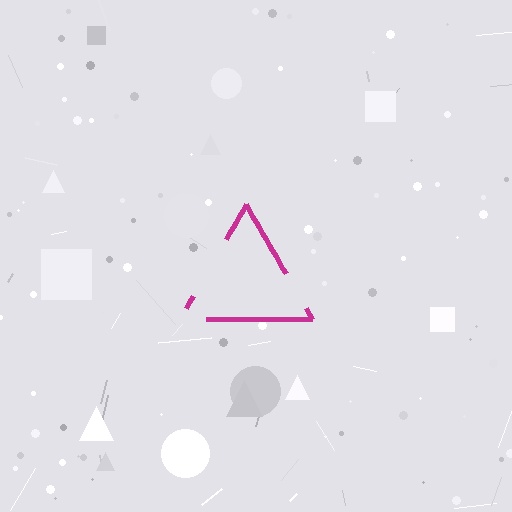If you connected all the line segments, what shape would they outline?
They would outline a triangle.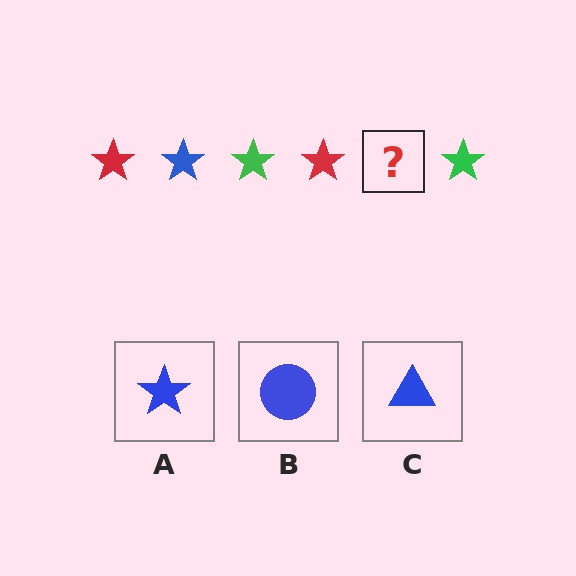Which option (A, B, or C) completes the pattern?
A.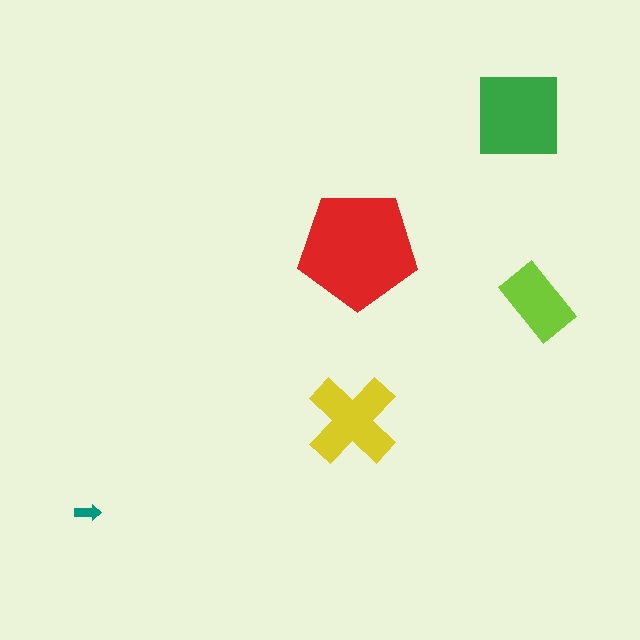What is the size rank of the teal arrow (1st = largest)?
5th.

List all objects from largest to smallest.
The red pentagon, the green square, the yellow cross, the lime rectangle, the teal arrow.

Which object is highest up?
The green square is topmost.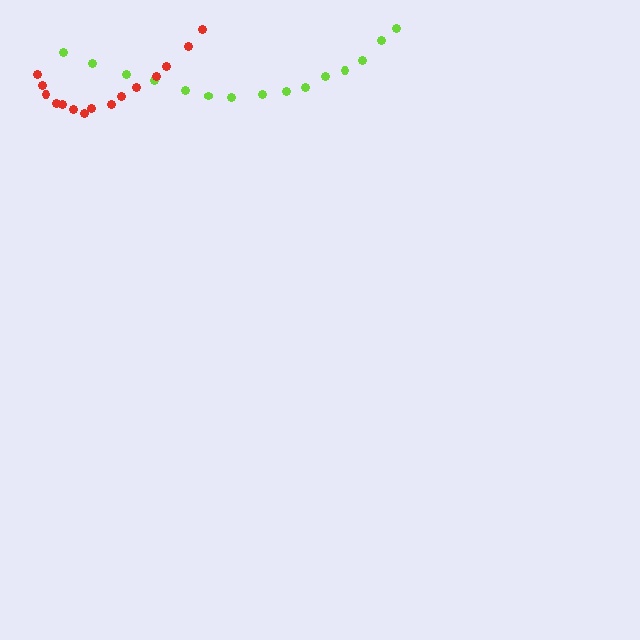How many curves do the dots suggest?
There are 2 distinct paths.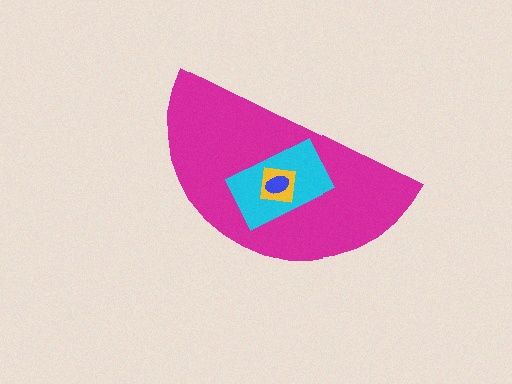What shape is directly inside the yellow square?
The blue ellipse.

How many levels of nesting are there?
4.